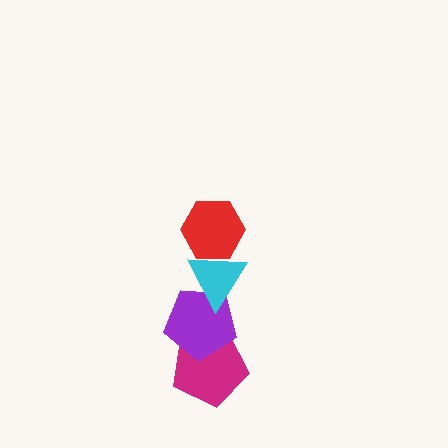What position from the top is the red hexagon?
The red hexagon is 1st from the top.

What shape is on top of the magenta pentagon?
The purple pentagon is on top of the magenta pentagon.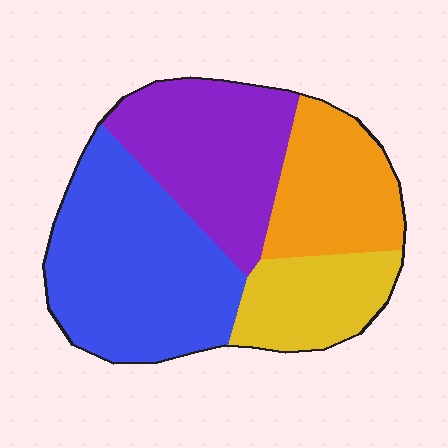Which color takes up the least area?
Yellow, at roughly 15%.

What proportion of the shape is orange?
Orange covers 20% of the shape.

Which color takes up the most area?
Blue, at roughly 35%.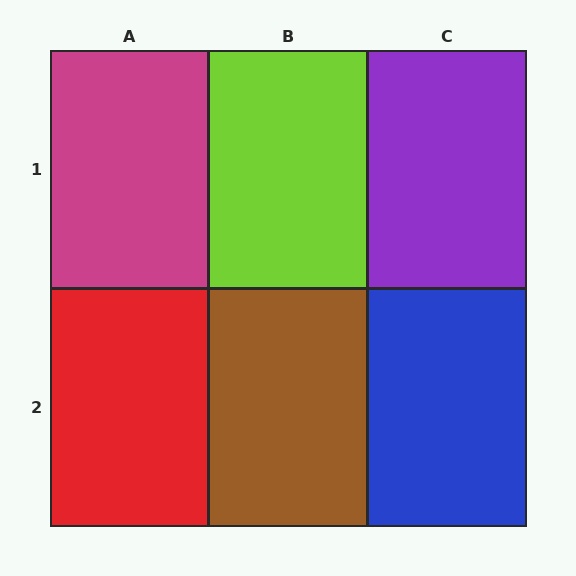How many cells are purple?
1 cell is purple.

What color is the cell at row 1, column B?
Lime.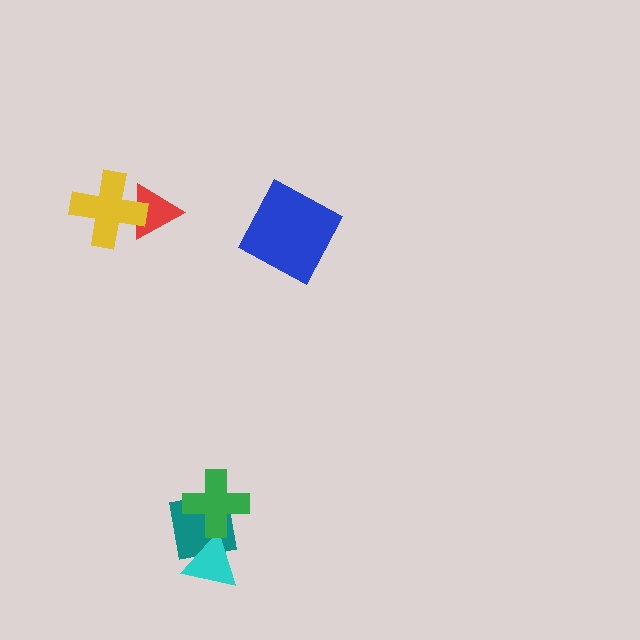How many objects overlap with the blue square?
0 objects overlap with the blue square.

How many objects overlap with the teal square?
2 objects overlap with the teal square.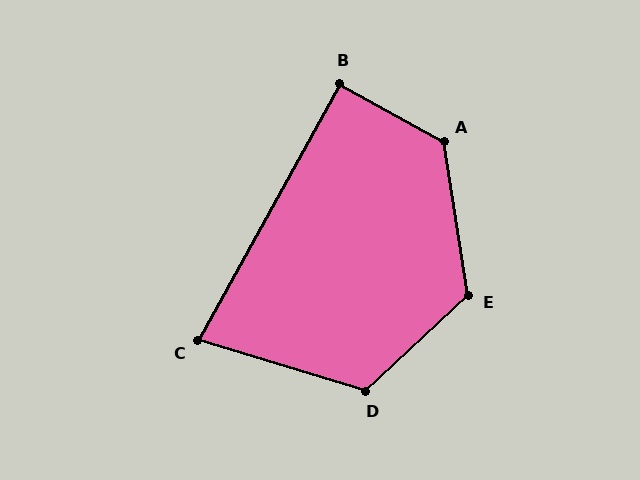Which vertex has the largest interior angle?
A, at approximately 128 degrees.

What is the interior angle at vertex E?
Approximately 124 degrees (obtuse).